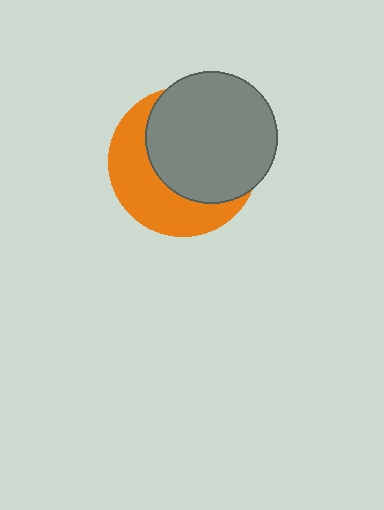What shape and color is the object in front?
The object in front is a gray circle.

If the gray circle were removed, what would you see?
You would see the complete orange circle.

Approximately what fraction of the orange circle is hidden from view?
Roughly 59% of the orange circle is hidden behind the gray circle.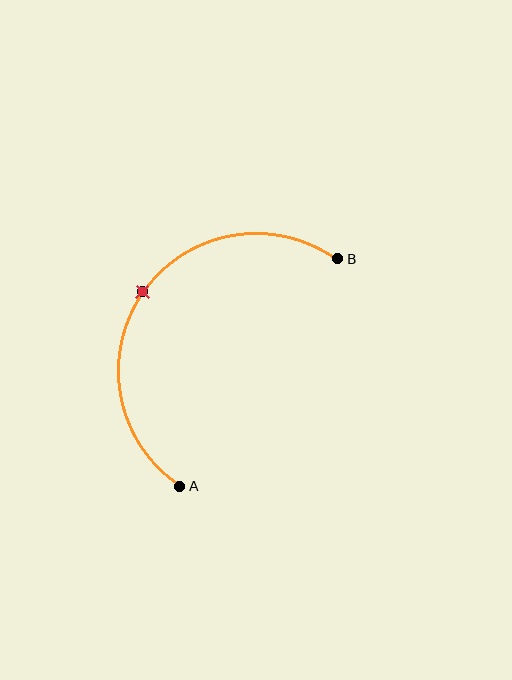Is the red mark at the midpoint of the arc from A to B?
Yes. The red mark lies on the arc at equal arc-length from both A and B — it is the arc midpoint.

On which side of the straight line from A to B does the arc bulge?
The arc bulges above and to the left of the straight line connecting A and B.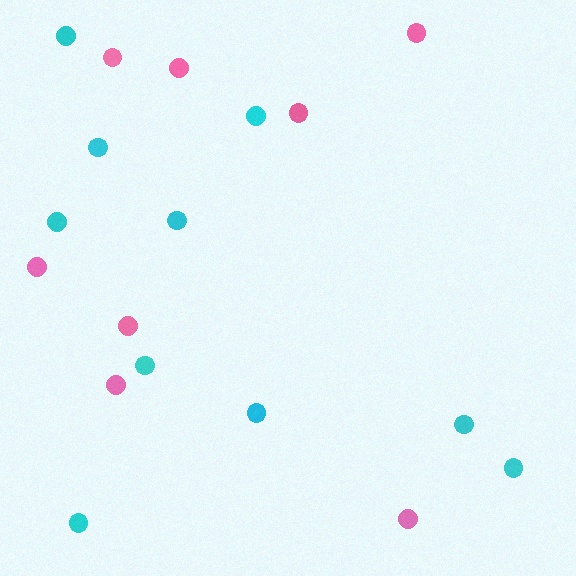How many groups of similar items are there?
There are 2 groups: one group of pink circles (8) and one group of cyan circles (10).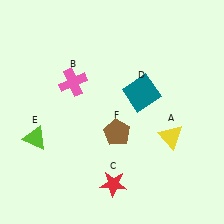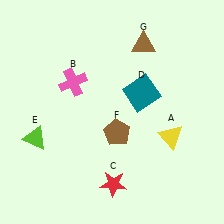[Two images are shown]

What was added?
A brown triangle (G) was added in Image 2.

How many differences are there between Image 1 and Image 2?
There is 1 difference between the two images.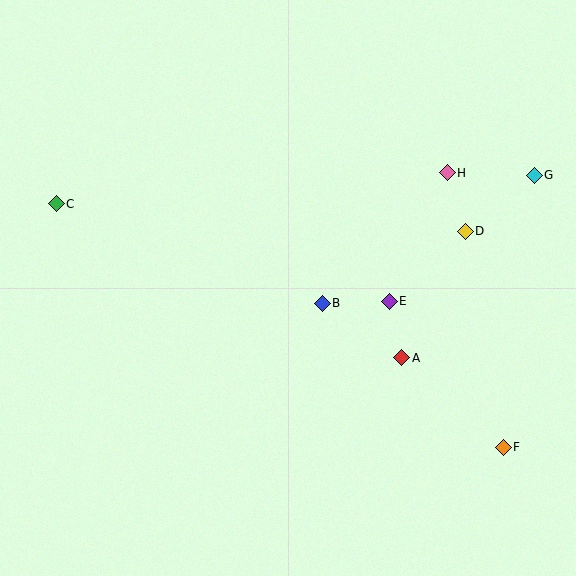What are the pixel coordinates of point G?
Point G is at (534, 175).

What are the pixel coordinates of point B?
Point B is at (322, 303).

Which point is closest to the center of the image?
Point B at (322, 303) is closest to the center.